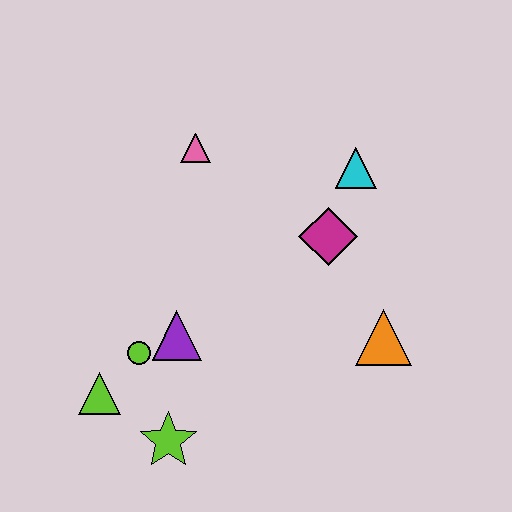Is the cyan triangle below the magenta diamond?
No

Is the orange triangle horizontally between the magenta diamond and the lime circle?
No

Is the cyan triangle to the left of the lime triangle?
No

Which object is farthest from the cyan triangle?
The lime triangle is farthest from the cyan triangle.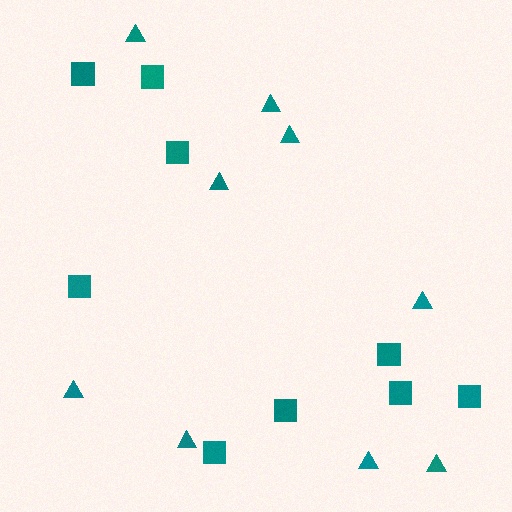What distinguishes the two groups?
There are 2 groups: one group of squares (9) and one group of triangles (9).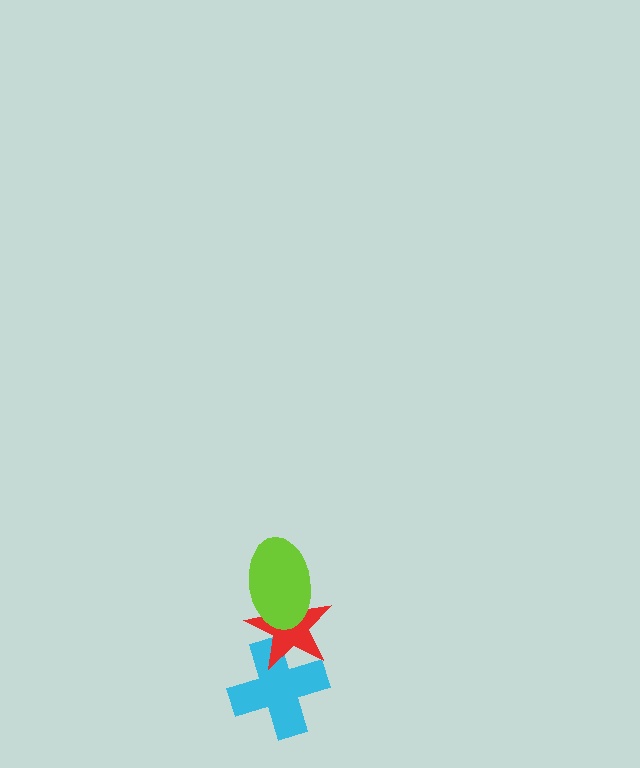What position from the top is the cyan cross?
The cyan cross is 3rd from the top.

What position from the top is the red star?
The red star is 2nd from the top.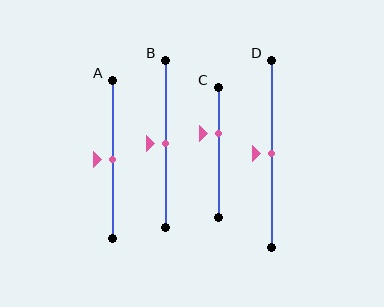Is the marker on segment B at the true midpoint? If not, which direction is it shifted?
Yes, the marker on segment B is at the true midpoint.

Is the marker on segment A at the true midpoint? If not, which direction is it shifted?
Yes, the marker on segment A is at the true midpoint.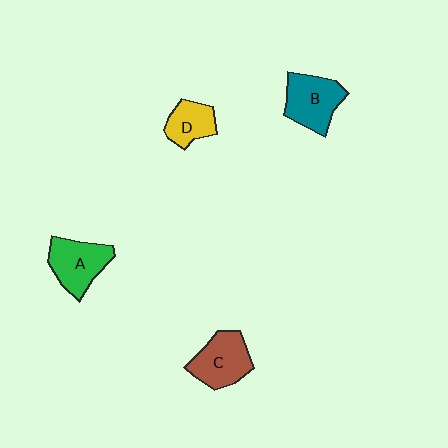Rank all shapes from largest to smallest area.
From largest to smallest: B (teal), C (brown), A (green), D (yellow).